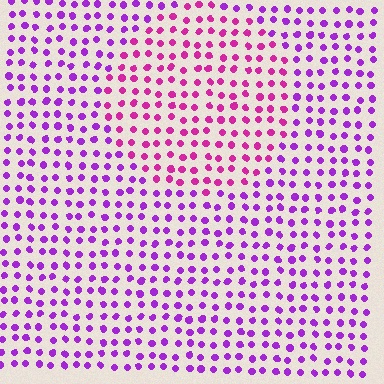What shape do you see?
I see a circle.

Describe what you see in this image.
The image is filled with small purple elements in a uniform arrangement. A circle-shaped region is visible where the elements are tinted to a slightly different hue, forming a subtle color boundary.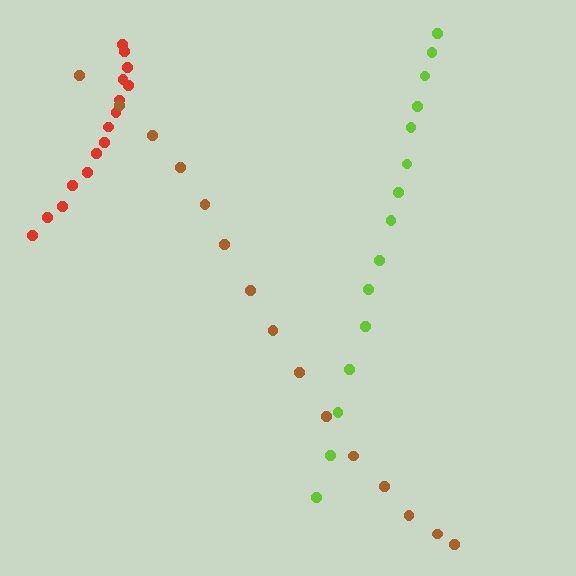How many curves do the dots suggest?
There are 3 distinct paths.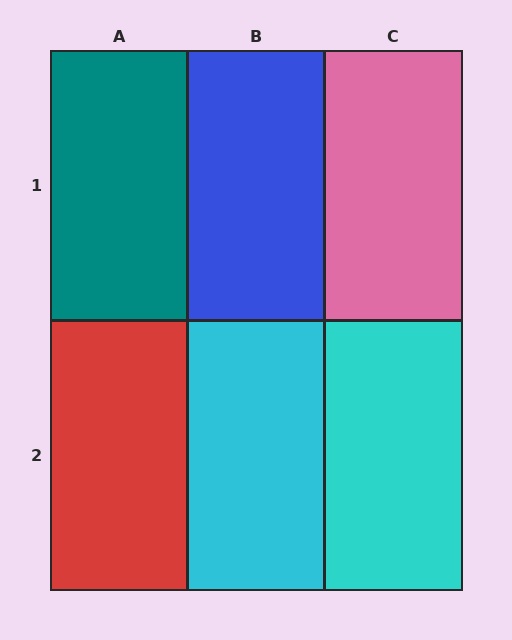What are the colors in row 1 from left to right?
Teal, blue, pink.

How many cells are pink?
1 cell is pink.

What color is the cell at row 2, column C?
Cyan.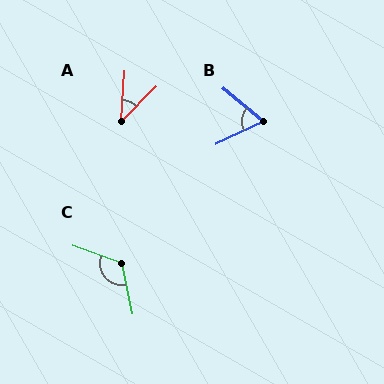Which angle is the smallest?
A, at approximately 41 degrees.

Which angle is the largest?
C, at approximately 121 degrees.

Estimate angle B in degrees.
Approximately 66 degrees.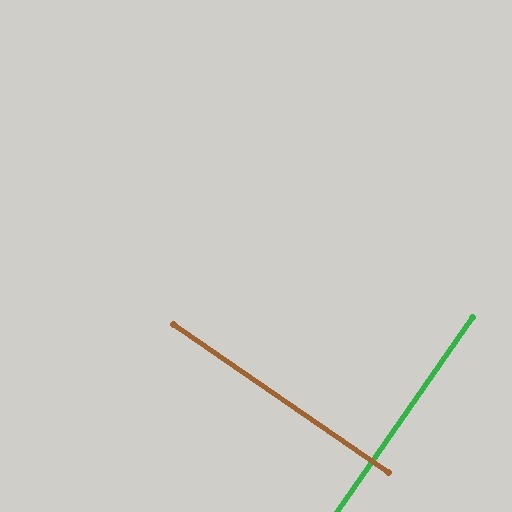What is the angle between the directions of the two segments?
Approximately 90 degrees.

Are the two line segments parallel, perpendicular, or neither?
Perpendicular — they meet at approximately 90°.